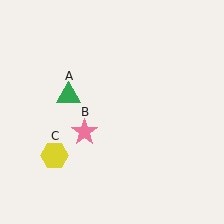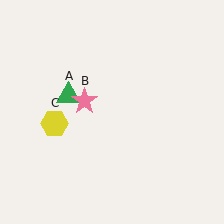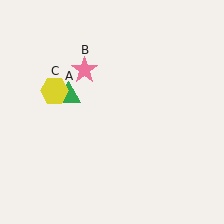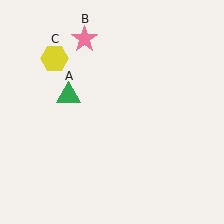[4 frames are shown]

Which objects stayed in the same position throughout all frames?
Green triangle (object A) remained stationary.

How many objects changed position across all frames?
2 objects changed position: pink star (object B), yellow hexagon (object C).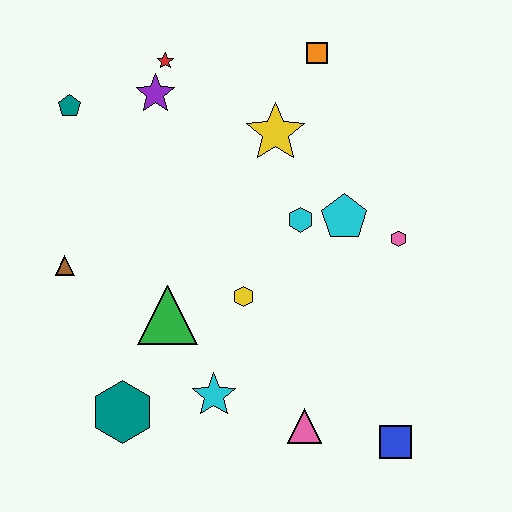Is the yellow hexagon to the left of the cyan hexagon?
Yes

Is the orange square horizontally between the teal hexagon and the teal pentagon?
No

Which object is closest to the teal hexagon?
The cyan star is closest to the teal hexagon.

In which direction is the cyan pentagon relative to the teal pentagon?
The cyan pentagon is to the right of the teal pentagon.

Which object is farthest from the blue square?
The teal pentagon is farthest from the blue square.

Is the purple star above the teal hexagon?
Yes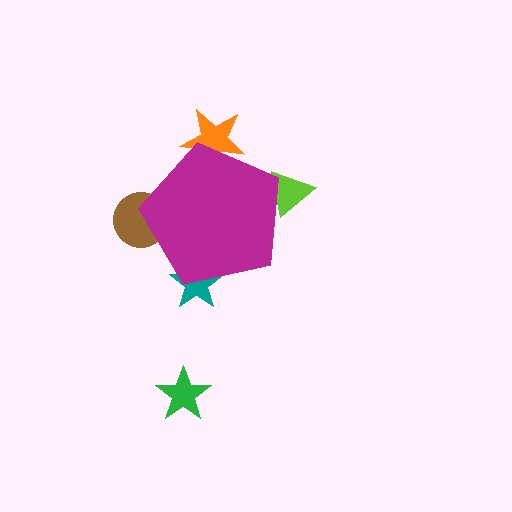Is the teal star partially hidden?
Yes, the teal star is partially hidden behind the magenta pentagon.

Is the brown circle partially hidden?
Yes, the brown circle is partially hidden behind the magenta pentagon.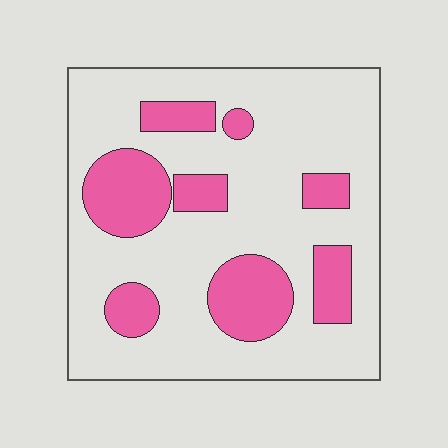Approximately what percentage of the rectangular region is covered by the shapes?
Approximately 25%.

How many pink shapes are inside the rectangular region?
8.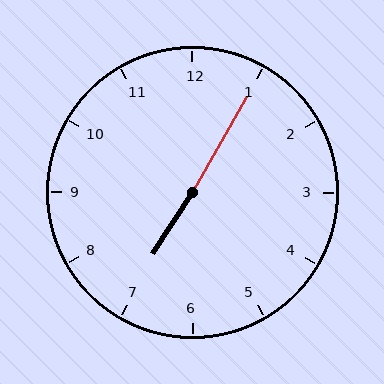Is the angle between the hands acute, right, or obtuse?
It is obtuse.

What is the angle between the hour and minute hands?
Approximately 178 degrees.